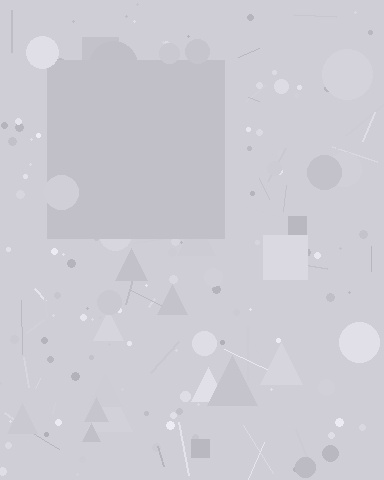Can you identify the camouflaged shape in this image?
The camouflaged shape is a square.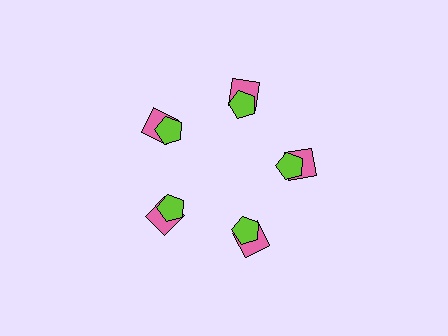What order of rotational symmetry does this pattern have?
This pattern has 5-fold rotational symmetry.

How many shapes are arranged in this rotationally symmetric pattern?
There are 10 shapes, arranged in 5 groups of 2.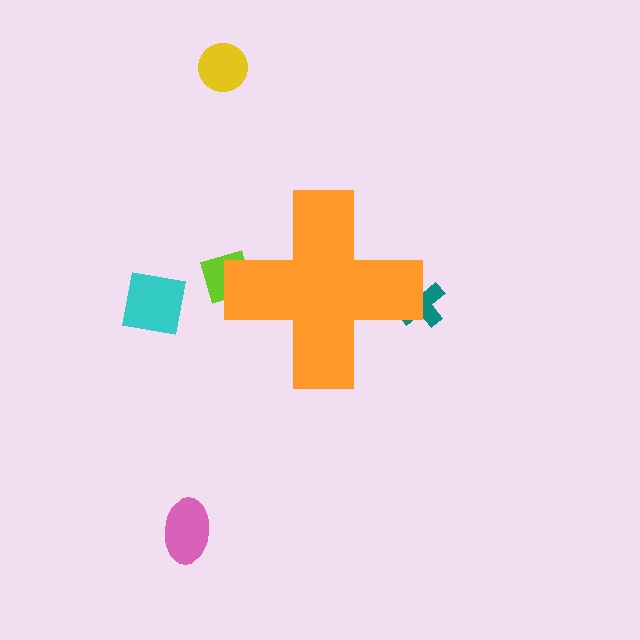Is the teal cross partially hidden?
Yes, the teal cross is partially hidden behind the orange cross.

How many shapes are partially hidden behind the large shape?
2 shapes are partially hidden.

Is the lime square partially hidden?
Yes, the lime square is partially hidden behind the orange cross.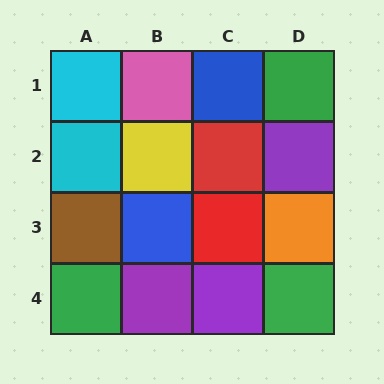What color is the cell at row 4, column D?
Green.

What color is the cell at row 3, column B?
Blue.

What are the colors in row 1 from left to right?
Cyan, pink, blue, green.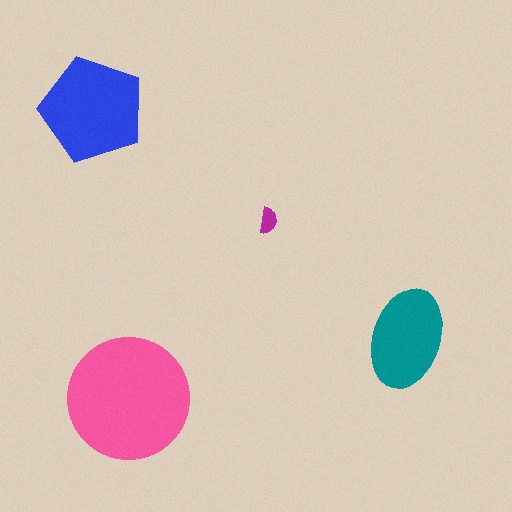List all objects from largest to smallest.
The pink circle, the blue pentagon, the teal ellipse, the magenta semicircle.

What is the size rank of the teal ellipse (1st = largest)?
3rd.